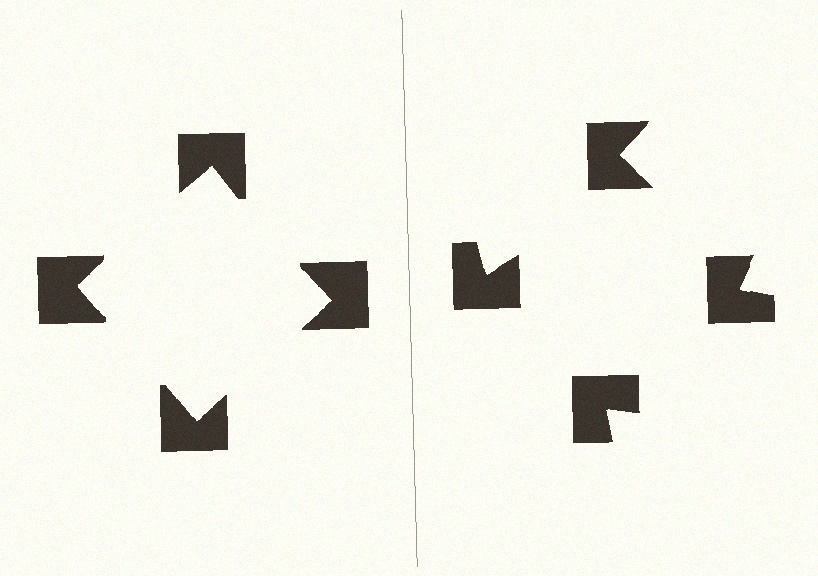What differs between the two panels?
The notched squares are positioned identically on both sides; only the wedge orientations differ. On the left they align to a square; on the right they are misaligned.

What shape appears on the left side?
An illusory square.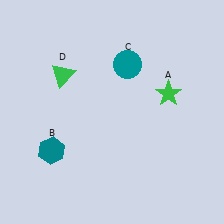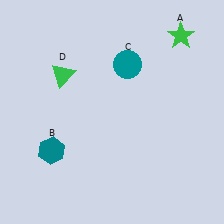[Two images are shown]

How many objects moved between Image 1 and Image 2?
1 object moved between the two images.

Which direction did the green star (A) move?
The green star (A) moved up.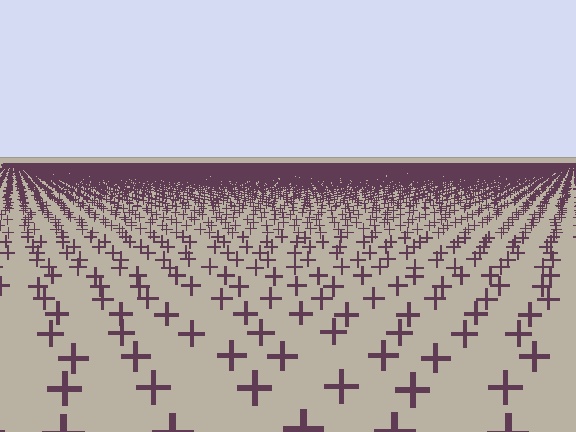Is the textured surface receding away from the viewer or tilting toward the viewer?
The surface is receding away from the viewer. Texture elements get smaller and denser toward the top.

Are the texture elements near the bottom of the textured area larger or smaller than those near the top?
Larger. Near the bottom, elements are closer to the viewer and appear at a bigger on-screen size.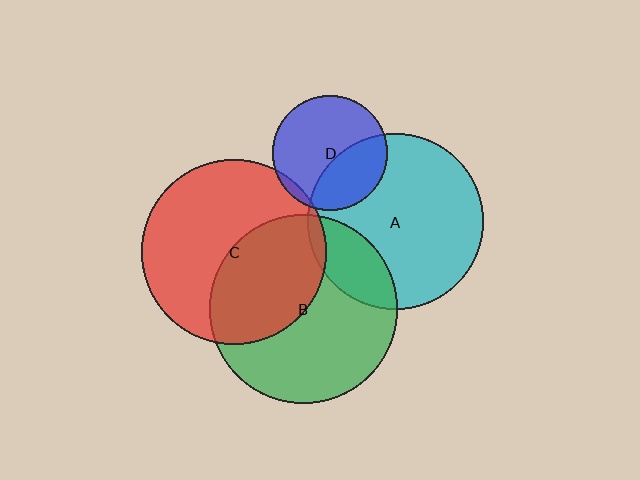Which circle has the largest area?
Circle B (green).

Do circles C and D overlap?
Yes.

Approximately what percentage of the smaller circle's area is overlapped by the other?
Approximately 5%.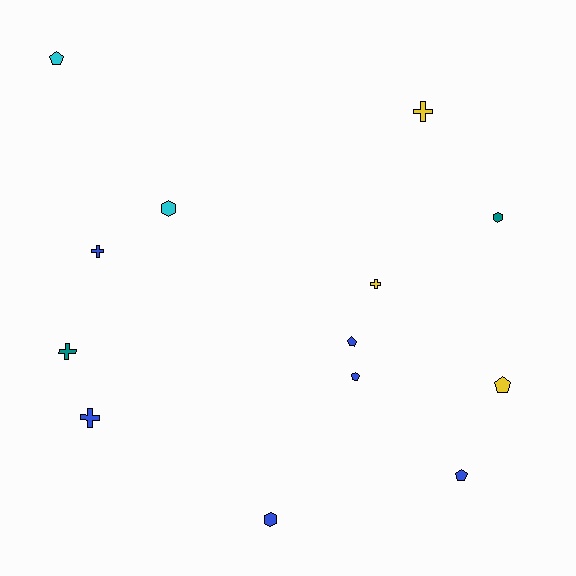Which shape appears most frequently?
Cross, with 5 objects.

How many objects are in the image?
There are 13 objects.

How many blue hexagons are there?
There is 1 blue hexagon.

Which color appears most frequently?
Blue, with 6 objects.